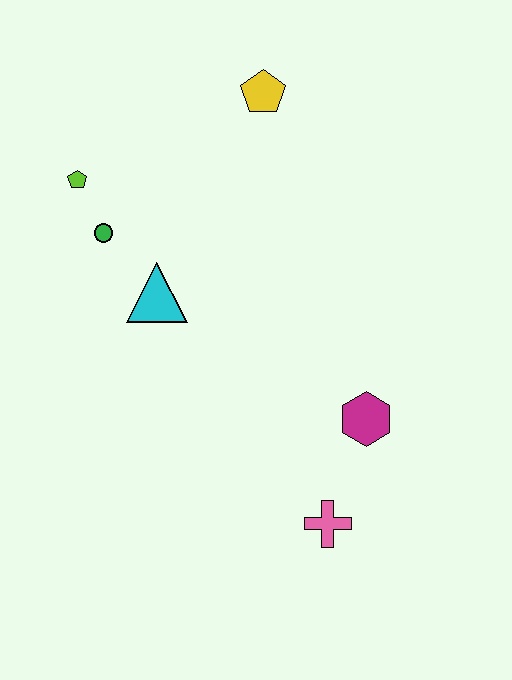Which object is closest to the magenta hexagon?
The pink cross is closest to the magenta hexagon.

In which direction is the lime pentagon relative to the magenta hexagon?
The lime pentagon is to the left of the magenta hexagon.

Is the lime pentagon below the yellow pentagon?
Yes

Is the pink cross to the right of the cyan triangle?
Yes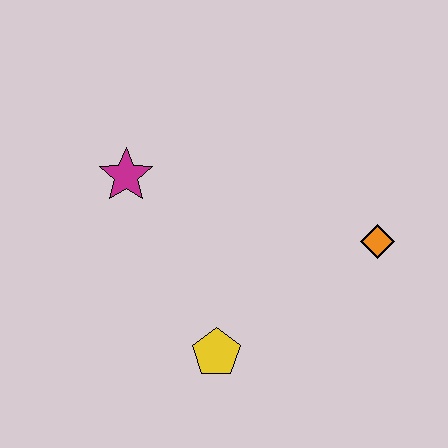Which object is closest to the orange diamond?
The yellow pentagon is closest to the orange diamond.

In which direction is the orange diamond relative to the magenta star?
The orange diamond is to the right of the magenta star.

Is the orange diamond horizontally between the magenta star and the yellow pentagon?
No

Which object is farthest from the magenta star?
The orange diamond is farthest from the magenta star.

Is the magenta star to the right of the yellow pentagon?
No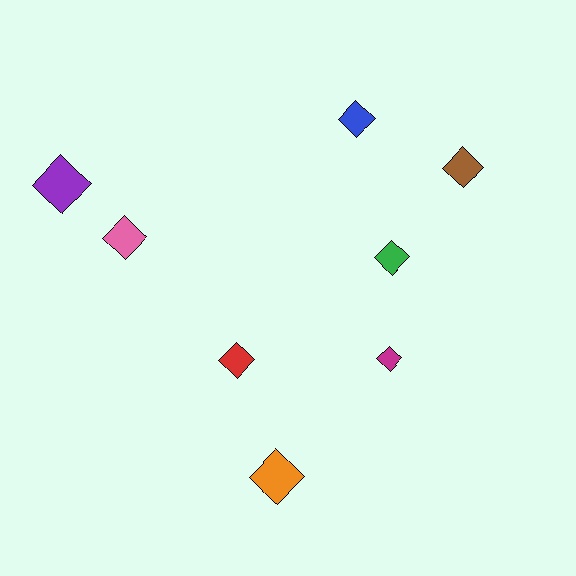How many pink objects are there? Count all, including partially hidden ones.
There is 1 pink object.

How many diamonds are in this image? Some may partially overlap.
There are 8 diamonds.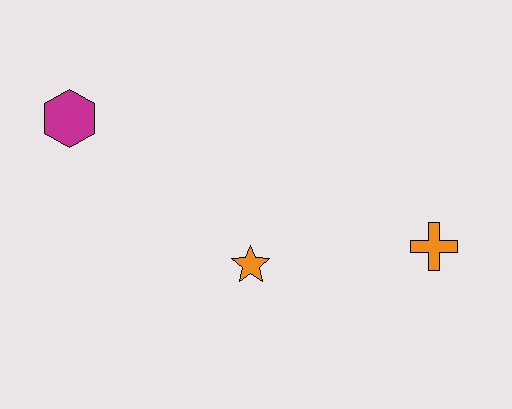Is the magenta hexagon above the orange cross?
Yes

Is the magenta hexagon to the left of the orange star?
Yes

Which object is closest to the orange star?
The orange cross is closest to the orange star.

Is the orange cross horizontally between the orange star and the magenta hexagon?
No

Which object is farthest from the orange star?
The magenta hexagon is farthest from the orange star.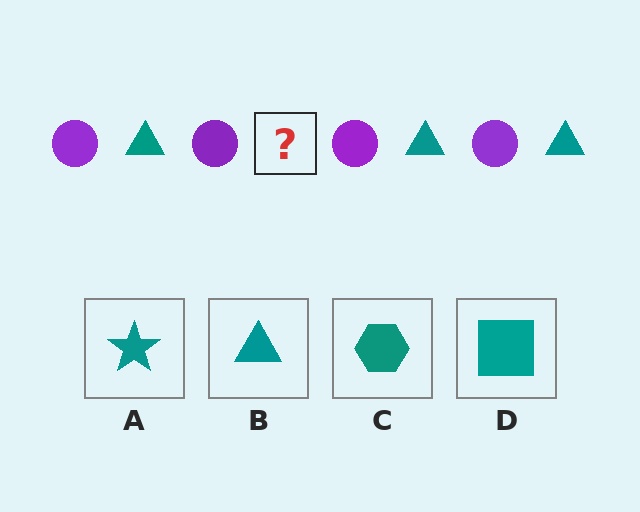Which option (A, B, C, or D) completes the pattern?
B.